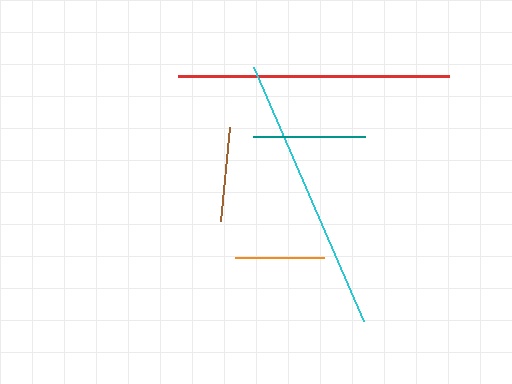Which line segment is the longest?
The cyan line is the longest at approximately 277 pixels.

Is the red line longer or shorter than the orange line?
The red line is longer than the orange line.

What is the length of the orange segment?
The orange segment is approximately 88 pixels long.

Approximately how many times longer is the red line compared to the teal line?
The red line is approximately 2.4 times the length of the teal line.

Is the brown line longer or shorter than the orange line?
The brown line is longer than the orange line.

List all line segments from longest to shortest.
From longest to shortest: cyan, red, teal, brown, orange.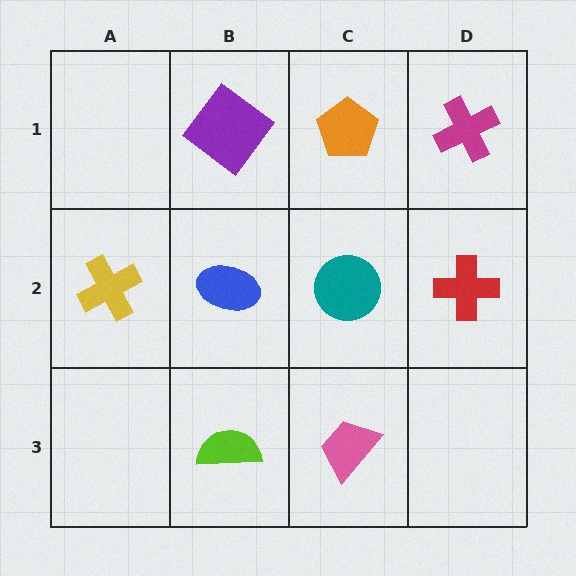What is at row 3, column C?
A pink trapezoid.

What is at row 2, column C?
A teal circle.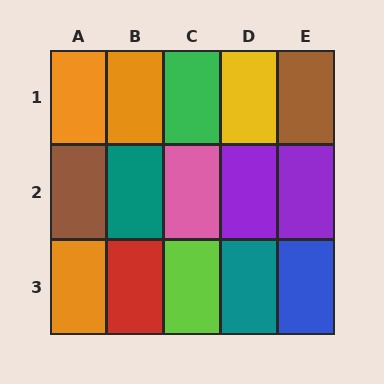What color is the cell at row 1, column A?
Orange.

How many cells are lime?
1 cell is lime.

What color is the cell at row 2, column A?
Brown.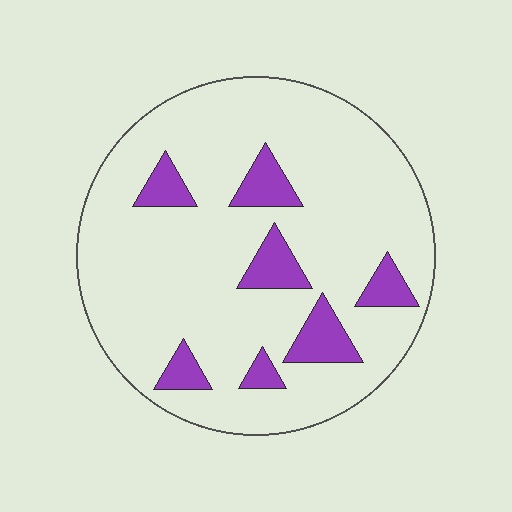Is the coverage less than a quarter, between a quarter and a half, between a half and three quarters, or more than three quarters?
Less than a quarter.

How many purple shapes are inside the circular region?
7.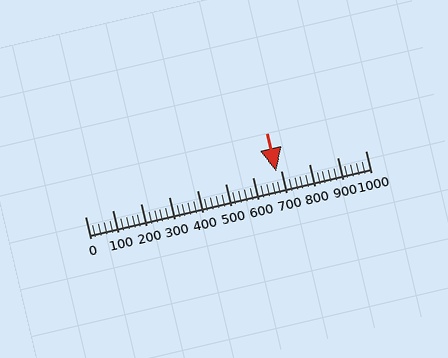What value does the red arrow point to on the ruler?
The red arrow points to approximately 682.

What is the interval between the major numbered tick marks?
The major tick marks are spaced 100 units apart.